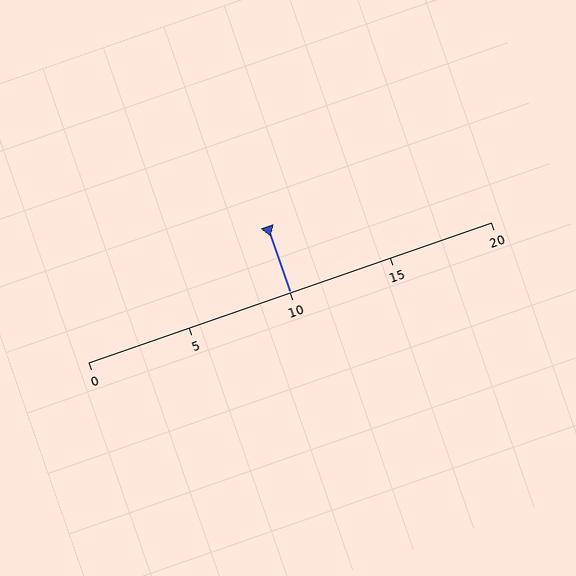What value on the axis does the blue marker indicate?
The marker indicates approximately 10.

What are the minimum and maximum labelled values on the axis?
The axis runs from 0 to 20.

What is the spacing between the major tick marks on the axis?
The major ticks are spaced 5 apart.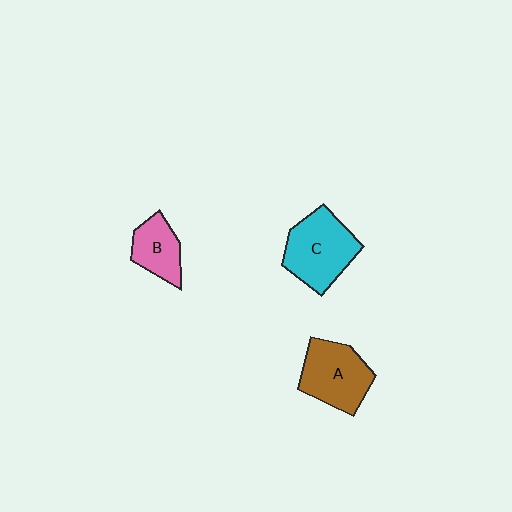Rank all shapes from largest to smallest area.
From largest to smallest: C (cyan), A (brown), B (pink).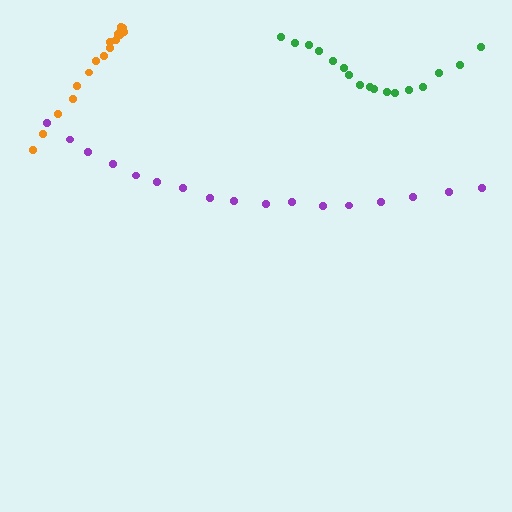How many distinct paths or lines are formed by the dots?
There are 3 distinct paths.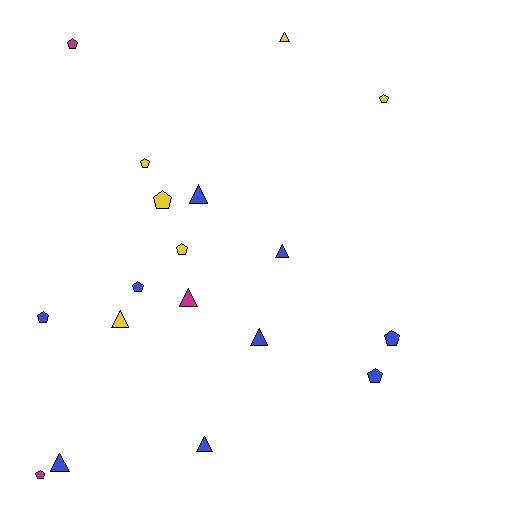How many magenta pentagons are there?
There are 2 magenta pentagons.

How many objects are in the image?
There are 18 objects.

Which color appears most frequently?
Blue, with 9 objects.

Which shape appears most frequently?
Pentagon, with 10 objects.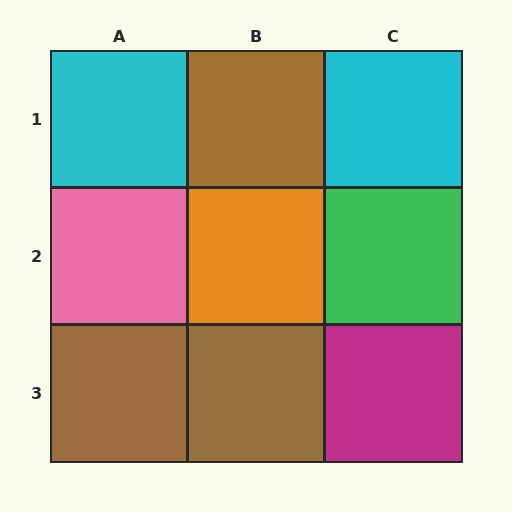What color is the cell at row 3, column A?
Brown.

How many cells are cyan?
2 cells are cyan.